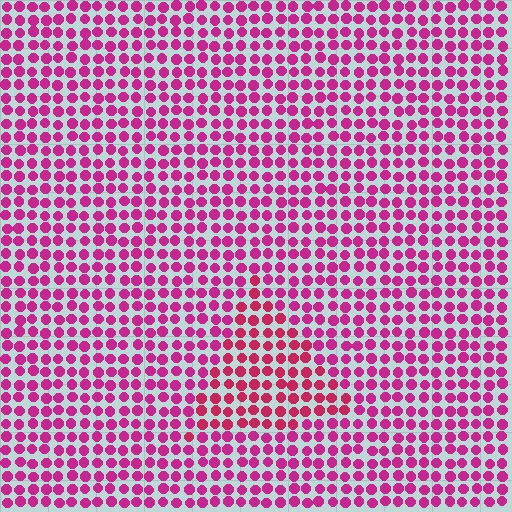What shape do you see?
I see a triangle.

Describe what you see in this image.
The image is filled with small magenta elements in a uniform arrangement. A triangle-shaped region is visible where the elements are tinted to a slightly different hue, forming a subtle color boundary.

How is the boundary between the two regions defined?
The boundary is defined purely by a slight shift in hue (about 19 degrees). Spacing, size, and orientation are identical on both sides.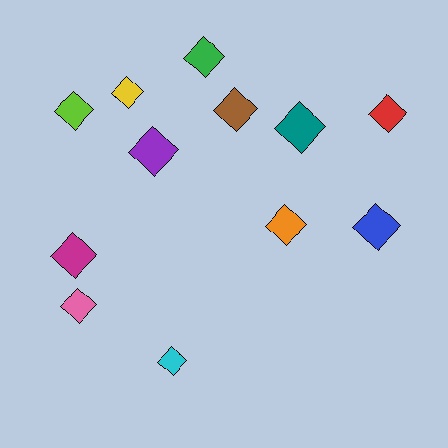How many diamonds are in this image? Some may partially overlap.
There are 12 diamonds.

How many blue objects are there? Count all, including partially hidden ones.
There is 1 blue object.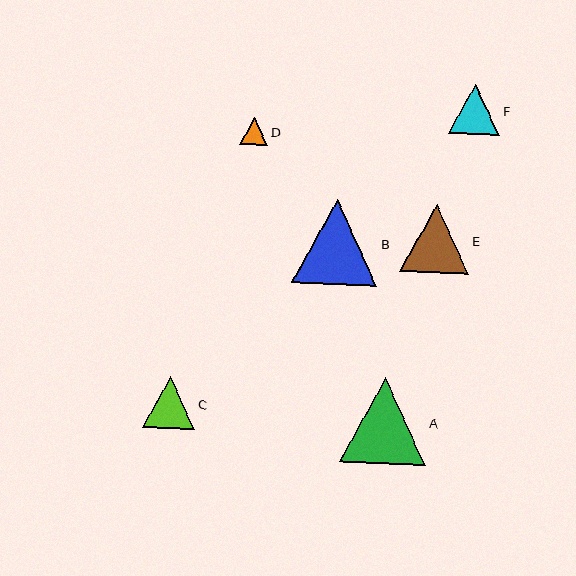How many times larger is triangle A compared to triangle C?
Triangle A is approximately 1.7 times the size of triangle C.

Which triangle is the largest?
Triangle A is the largest with a size of approximately 86 pixels.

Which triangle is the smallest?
Triangle D is the smallest with a size of approximately 28 pixels.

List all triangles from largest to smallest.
From largest to smallest: A, B, E, C, F, D.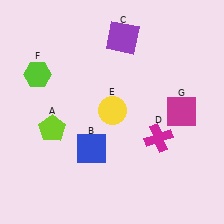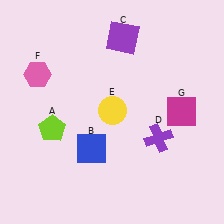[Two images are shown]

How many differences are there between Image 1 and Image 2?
There are 2 differences between the two images.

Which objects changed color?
D changed from magenta to purple. F changed from lime to pink.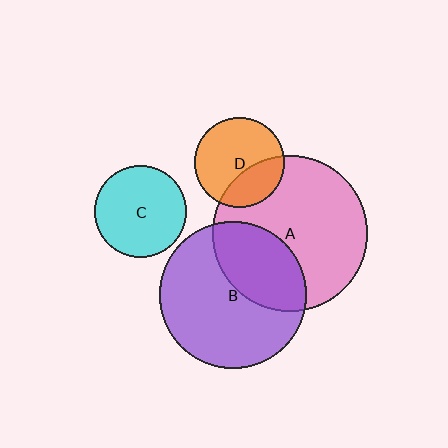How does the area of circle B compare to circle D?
Approximately 2.7 times.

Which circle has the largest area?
Circle A (pink).